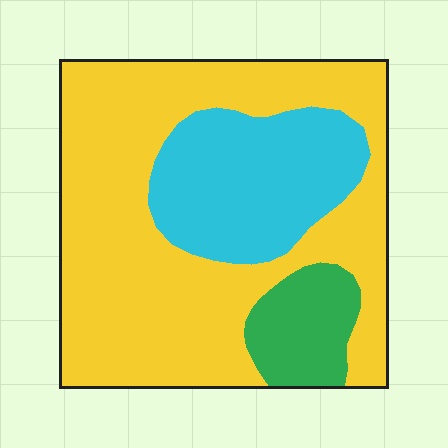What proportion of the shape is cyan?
Cyan covers about 25% of the shape.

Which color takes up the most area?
Yellow, at roughly 65%.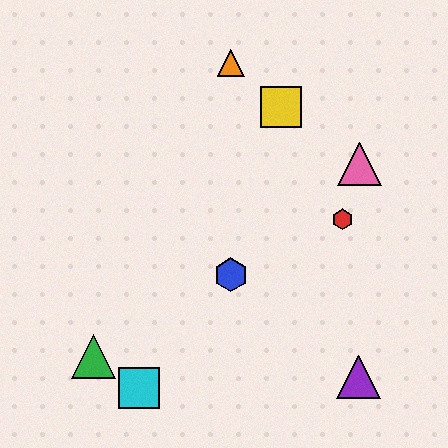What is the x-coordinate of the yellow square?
The yellow square is at x≈281.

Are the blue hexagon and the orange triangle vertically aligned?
Yes, both are at x≈231.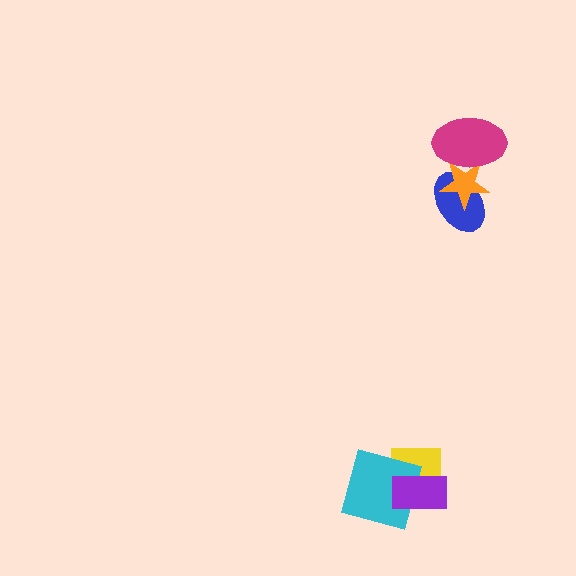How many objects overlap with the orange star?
2 objects overlap with the orange star.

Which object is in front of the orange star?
The magenta ellipse is in front of the orange star.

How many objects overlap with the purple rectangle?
2 objects overlap with the purple rectangle.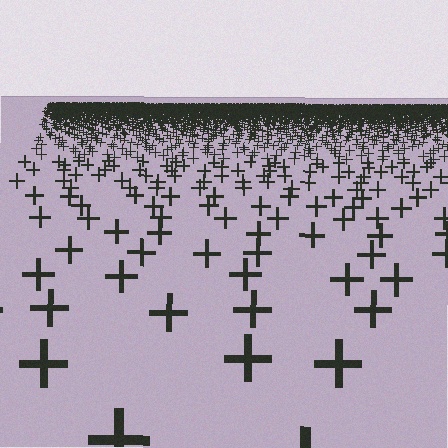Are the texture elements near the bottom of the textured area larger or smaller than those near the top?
Larger. Near the bottom, elements are closer to the viewer and appear at a bigger on-screen size.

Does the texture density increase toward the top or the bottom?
Density increases toward the top.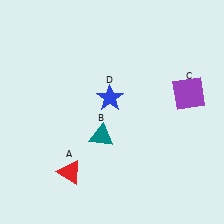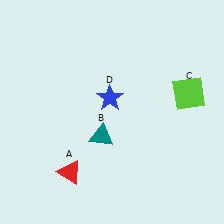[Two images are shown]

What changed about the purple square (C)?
In Image 1, C is purple. In Image 2, it changed to lime.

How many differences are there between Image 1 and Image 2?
There is 1 difference between the two images.